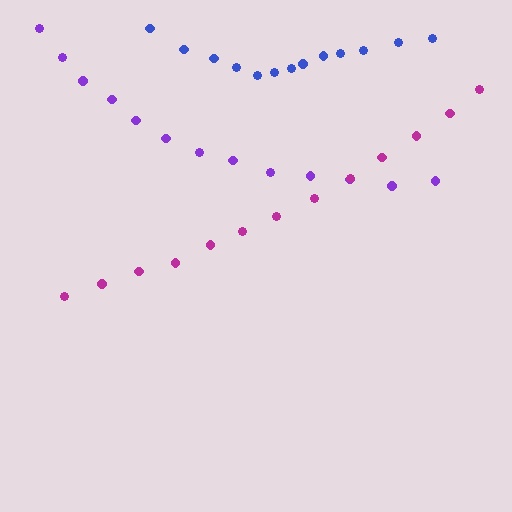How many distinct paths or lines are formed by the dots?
There are 3 distinct paths.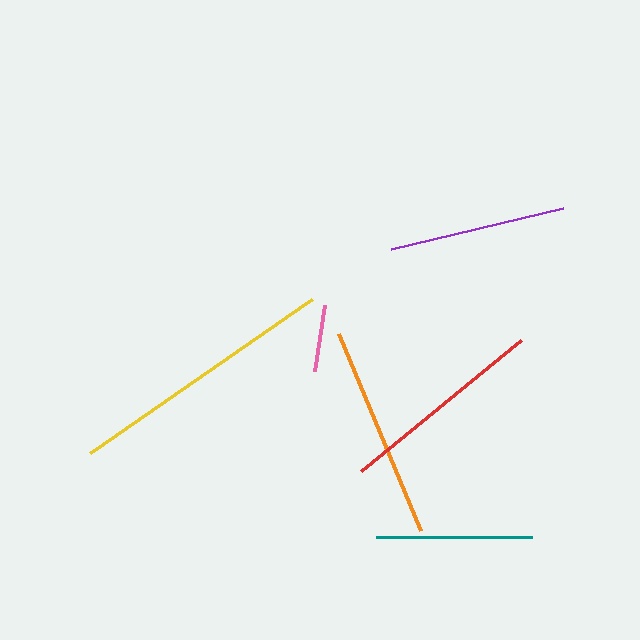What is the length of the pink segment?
The pink segment is approximately 67 pixels long.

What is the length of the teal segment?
The teal segment is approximately 157 pixels long.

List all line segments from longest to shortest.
From longest to shortest: yellow, orange, red, purple, teal, pink.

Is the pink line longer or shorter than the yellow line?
The yellow line is longer than the pink line.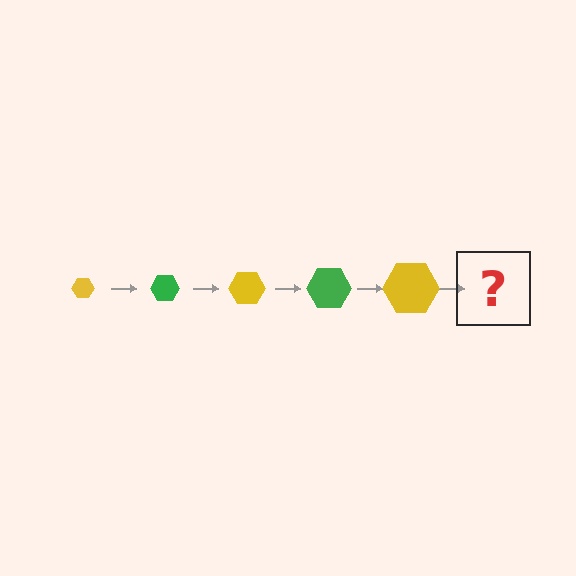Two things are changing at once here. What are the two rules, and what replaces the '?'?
The two rules are that the hexagon grows larger each step and the color cycles through yellow and green. The '?' should be a green hexagon, larger than the previous one.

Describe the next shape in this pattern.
It should be a green hexagon, larger than the previous one.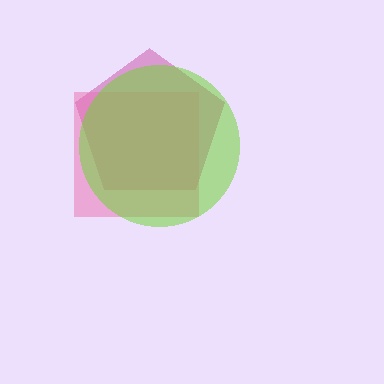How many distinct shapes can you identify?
There are 3 distinct shapes: a magenta pentagon, a pink square, a lime circle.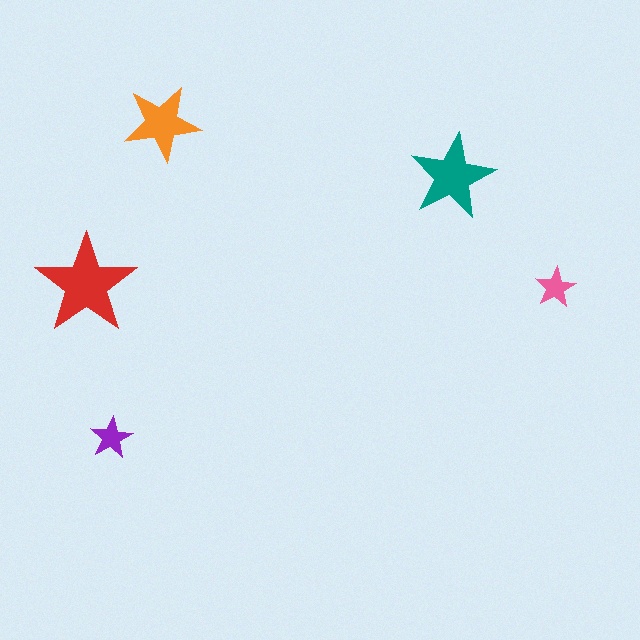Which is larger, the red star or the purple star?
The red one.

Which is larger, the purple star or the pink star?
The purple one.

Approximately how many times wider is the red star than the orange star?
About 1.5 times wider.